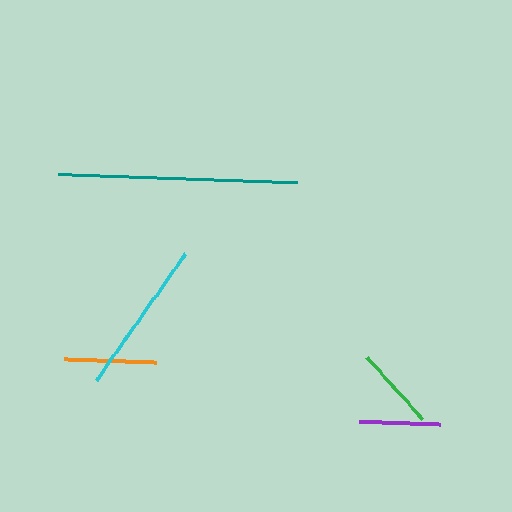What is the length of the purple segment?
The purple segment is approximately 81 pixels long.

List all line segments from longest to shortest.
From longest to shortest: teal, cyan, orange, green, purple.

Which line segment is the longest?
The teal line is the longest at approximately 240 pixels.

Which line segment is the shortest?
The purple line is the shortest at approximately 81 pixels.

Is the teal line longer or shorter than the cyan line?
The teal line is longer than the cyan line.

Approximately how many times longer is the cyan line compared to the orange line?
The cyan line is approximately 1.7 times the length of the orange line.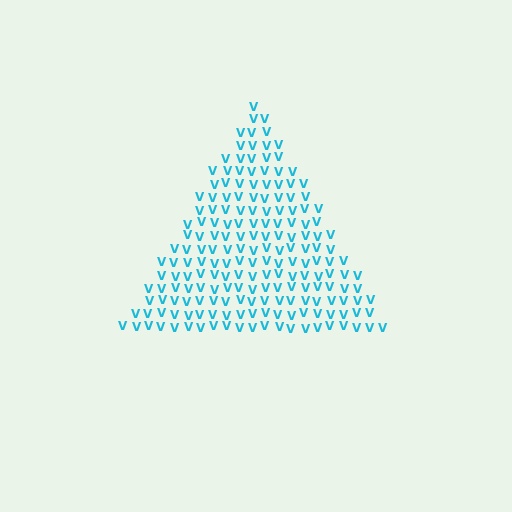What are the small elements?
The small elements are letter V's.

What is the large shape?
The large shape is a triangle.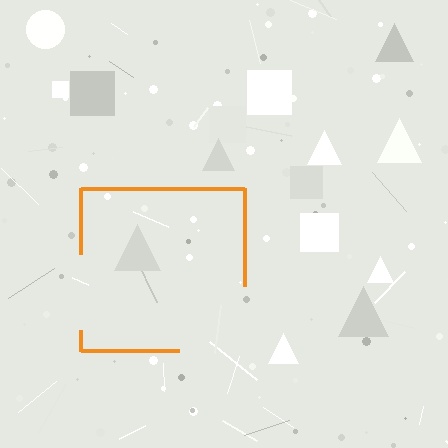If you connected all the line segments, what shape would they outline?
They would outline a square.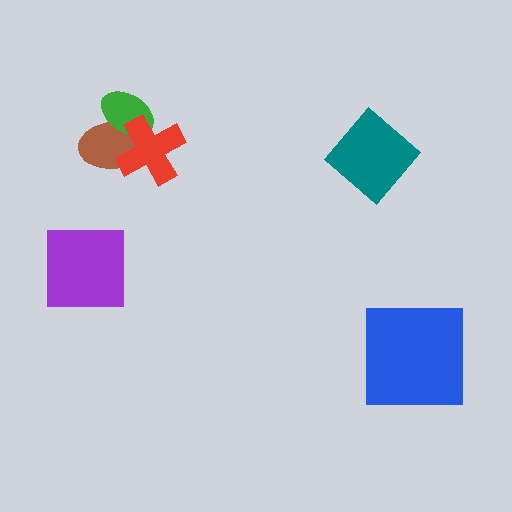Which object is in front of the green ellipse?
The red cross is in front of the green ellipse.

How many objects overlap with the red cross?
2 objects overlap with the red cross.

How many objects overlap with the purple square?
0 objects overlap with the purple square.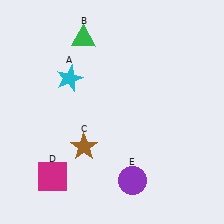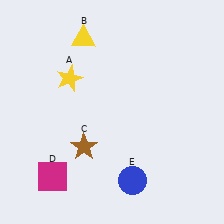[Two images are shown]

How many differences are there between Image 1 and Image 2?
There are 3 differences between the two images.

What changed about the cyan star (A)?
In Image 1, A is cyan. In Image 2, it changed to yellow.